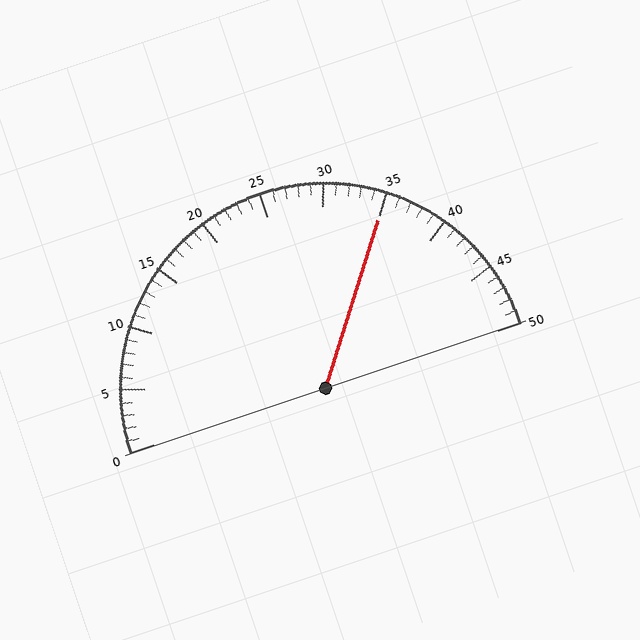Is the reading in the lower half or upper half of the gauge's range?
The reading is in the upper half of the range (0 to 50).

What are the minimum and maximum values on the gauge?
The gauge ranges from 0 to 50.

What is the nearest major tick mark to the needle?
The nearest major tick mark is 35.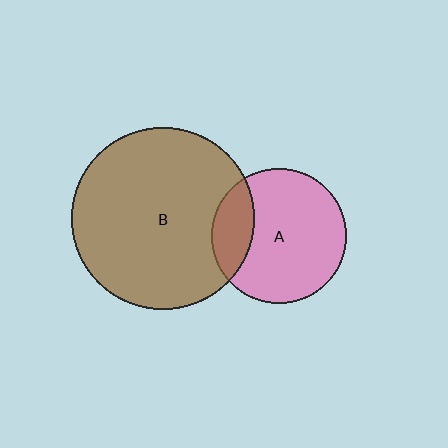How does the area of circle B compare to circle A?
Approximately 1.8 times.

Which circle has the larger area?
Circle B (brown).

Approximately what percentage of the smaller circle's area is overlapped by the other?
Approximately 20%.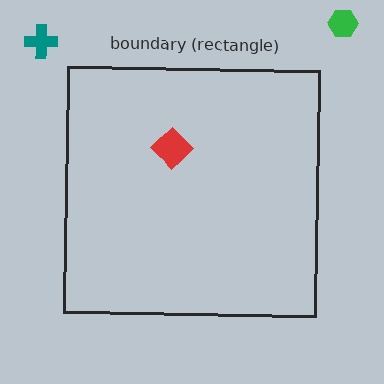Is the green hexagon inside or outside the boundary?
Outside.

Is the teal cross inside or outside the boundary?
Outside.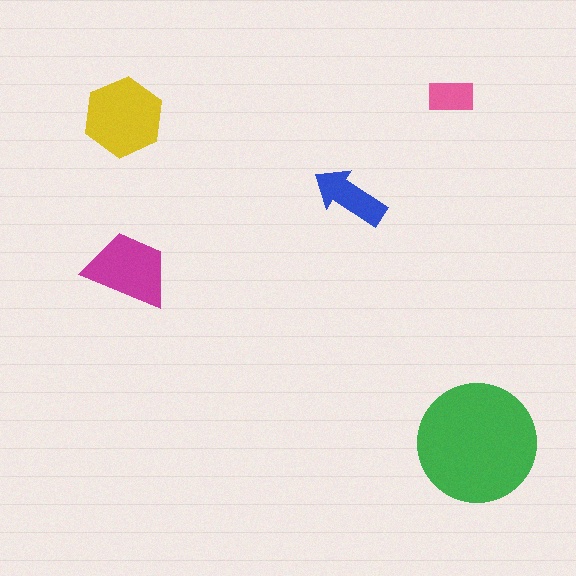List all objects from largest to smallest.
The green circle, the yellow hexagon, the magenta trapezoid, the blue arrow, the pink rectangle.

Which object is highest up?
The pink rectangle is topmost.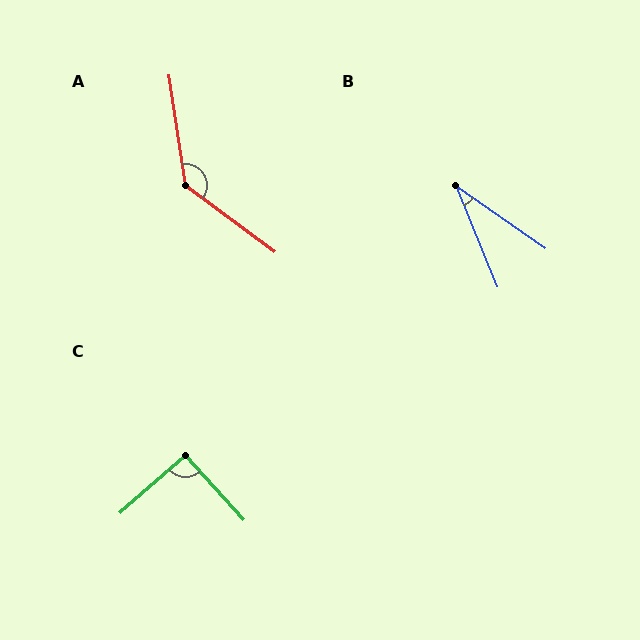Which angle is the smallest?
B, at approximately 33 degrees.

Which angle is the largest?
A, at approximately 135 degrees.